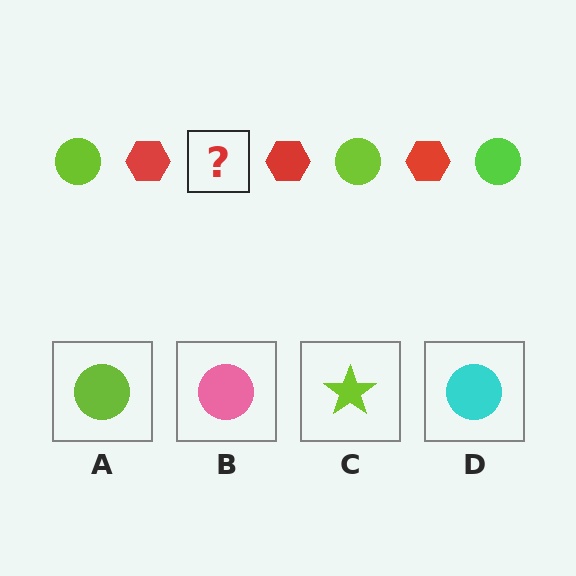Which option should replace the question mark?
Option A.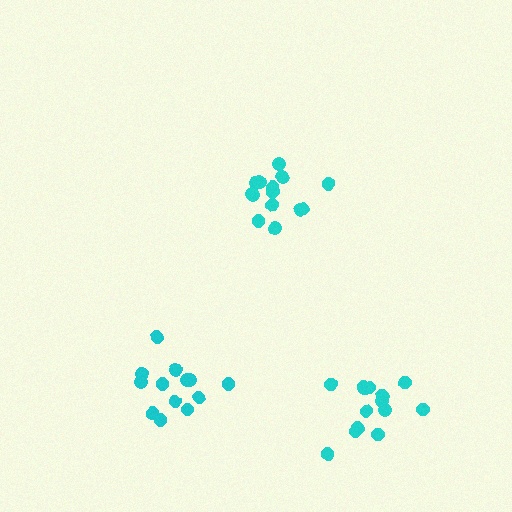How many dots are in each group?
Group 1: 14 dots, Group 2: 13 dots, Group 3: 14 dots (41 total).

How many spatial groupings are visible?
There are 3 spatial groupings.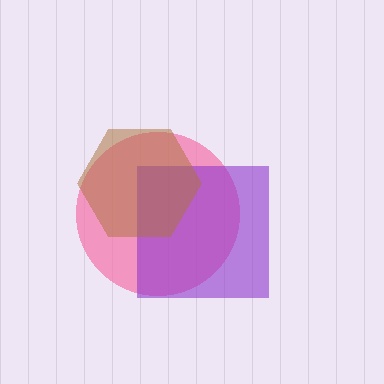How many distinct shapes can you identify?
There are 3 distinct shapes: a pink circle, a purple square, a brown hexagon.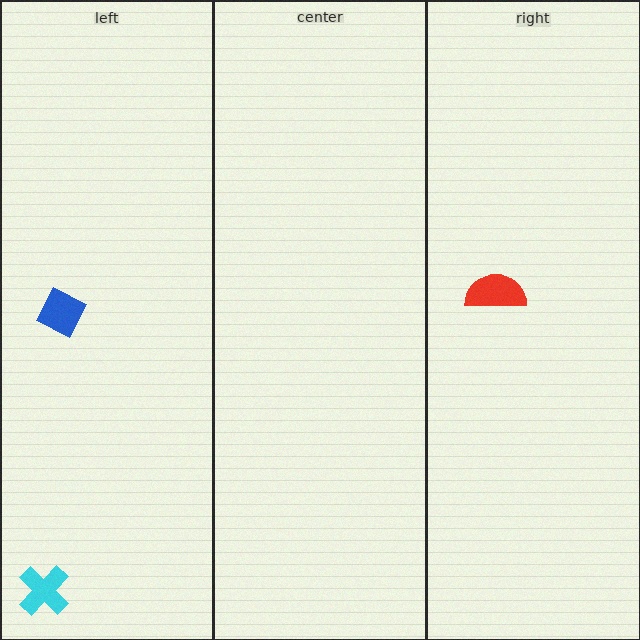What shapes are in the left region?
The blue diamond, the cyan cross.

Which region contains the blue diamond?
The left region.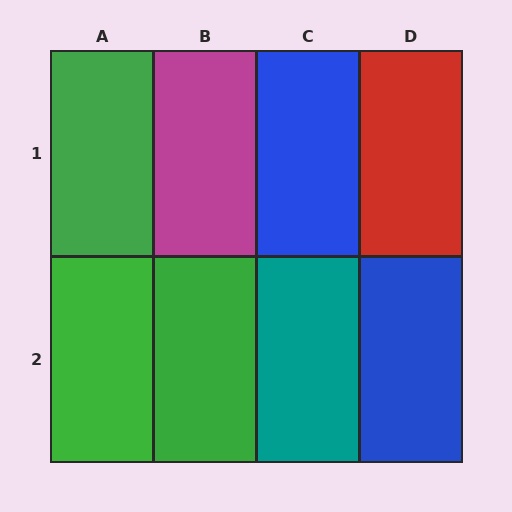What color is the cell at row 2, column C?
Teal.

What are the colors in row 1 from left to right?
Green, magenta, blue, red.